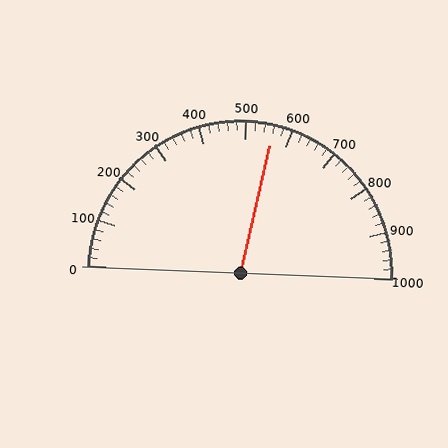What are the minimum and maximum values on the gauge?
The gauge ranges from 0 to 1000.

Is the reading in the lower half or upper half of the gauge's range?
The reading is in the upper half of the range (0 to 1000).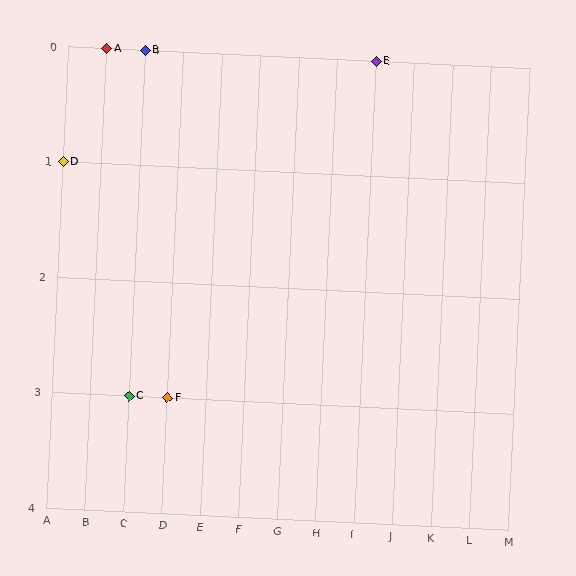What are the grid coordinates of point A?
Point A is at grid coordinates (B, 0).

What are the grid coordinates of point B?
Point B is at grid coordinates (C, 0).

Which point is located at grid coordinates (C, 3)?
Point C is at (C, 3).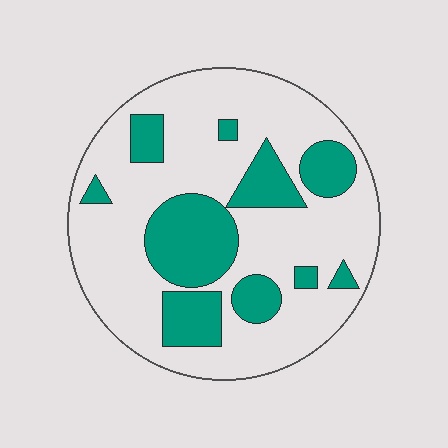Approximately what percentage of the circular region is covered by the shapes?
Approximately 30%.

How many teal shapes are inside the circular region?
10.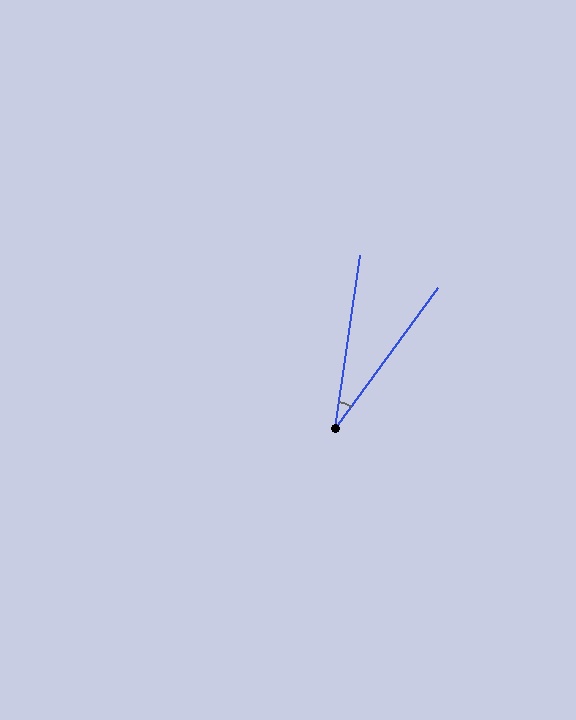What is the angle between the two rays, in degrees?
Approximately 28 degrees.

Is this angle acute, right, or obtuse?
It is acute.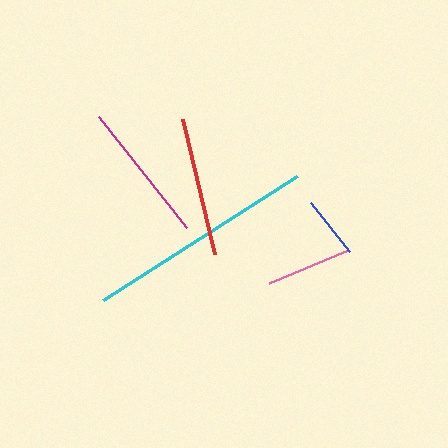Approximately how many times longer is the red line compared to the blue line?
The red line is approximately 2.2 times the length of the blue line.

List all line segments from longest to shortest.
From longest to shortest: cyan, magenta, red, pink, blue.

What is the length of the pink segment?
The pink segment is approximately 85 pixels long.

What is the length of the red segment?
The red segment is approximately 139 pixels long.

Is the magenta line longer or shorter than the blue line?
The magenta line is longer than the blue line.